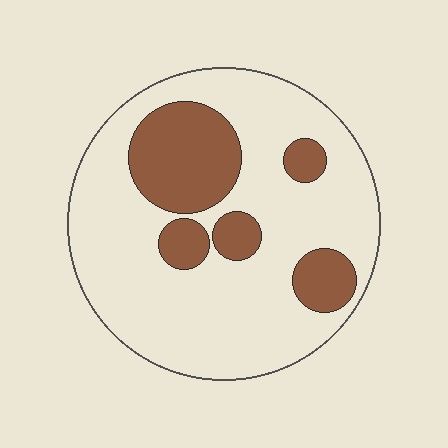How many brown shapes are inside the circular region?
5.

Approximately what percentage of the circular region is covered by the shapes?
Approximately 25%.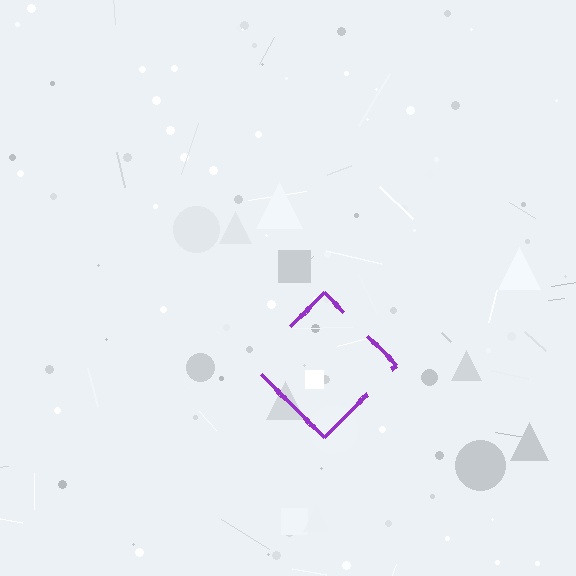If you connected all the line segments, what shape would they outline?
They would outline a diamond.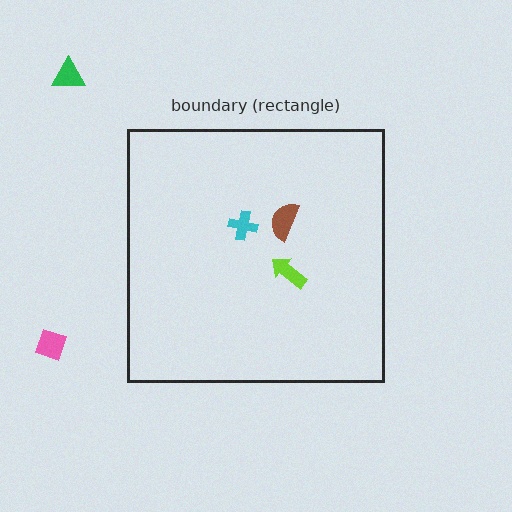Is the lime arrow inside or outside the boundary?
Inside.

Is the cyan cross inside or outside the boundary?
Inside.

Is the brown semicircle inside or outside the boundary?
Inside.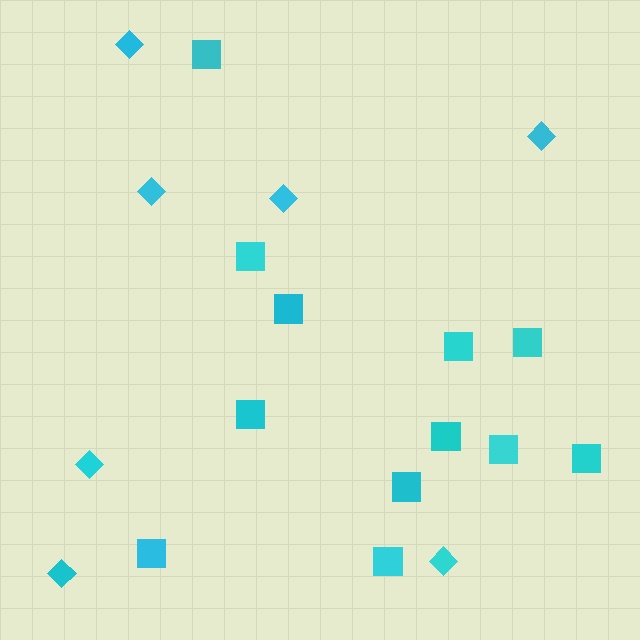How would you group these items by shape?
There are 2 groups: one group of squares (12) and one group of diamonds (7).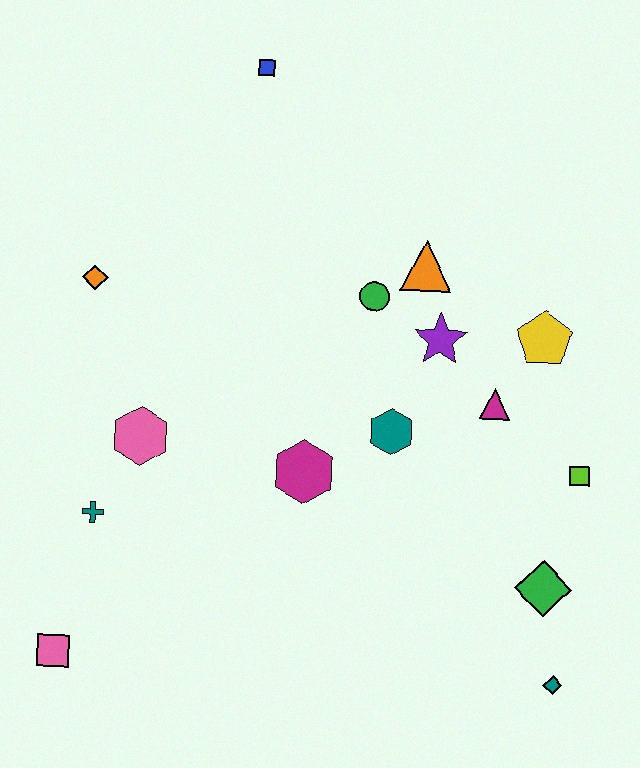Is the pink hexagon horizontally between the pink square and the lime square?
Yes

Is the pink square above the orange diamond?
No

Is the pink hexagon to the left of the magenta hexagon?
Yes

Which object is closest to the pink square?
The teal cross is closest to the pink square.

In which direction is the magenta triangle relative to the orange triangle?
The magenta triangle is below the orange triangle.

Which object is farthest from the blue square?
The teal diamond is farthest from the blue square.